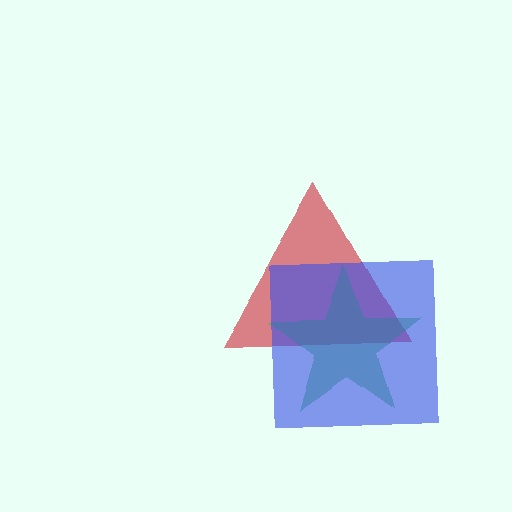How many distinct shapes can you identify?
There are 3 distinct shapes: a red triangle, a green star, a blue square.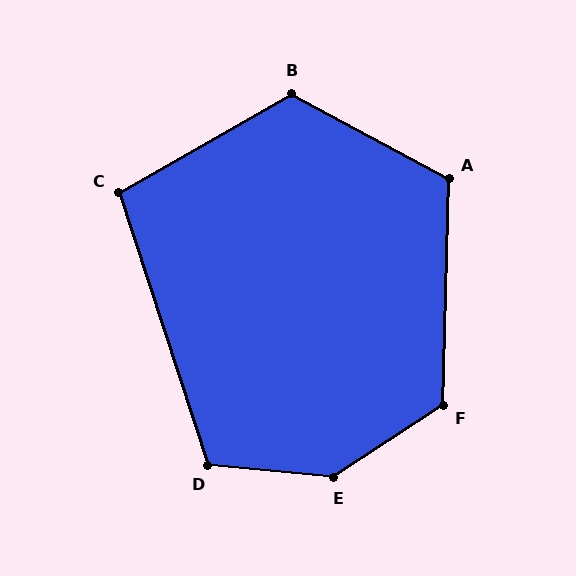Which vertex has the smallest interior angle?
C, at approximately 102 degrees.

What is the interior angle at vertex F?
Approximately 125 degrees (obtuse).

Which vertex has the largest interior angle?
E, at approximately 141 degrees.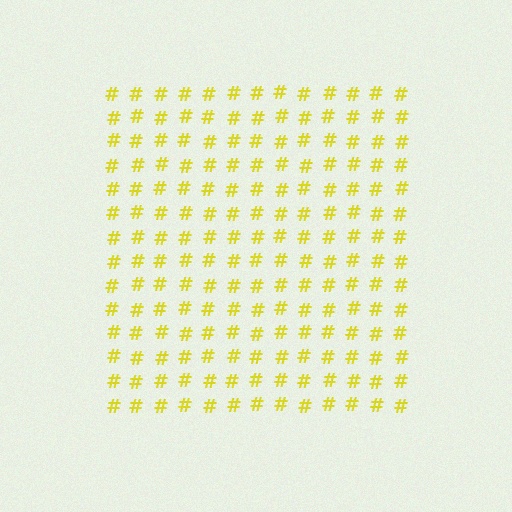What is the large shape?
The large shape is a square.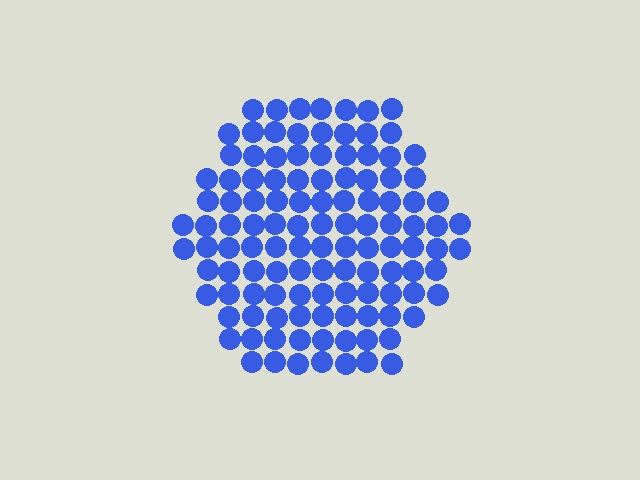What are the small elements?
The small elements are circles.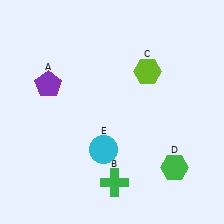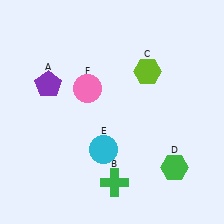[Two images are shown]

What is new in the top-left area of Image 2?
A pink circle (F) was added in the top-left area of Image 2.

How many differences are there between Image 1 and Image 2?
There is 1 difference between the two images.